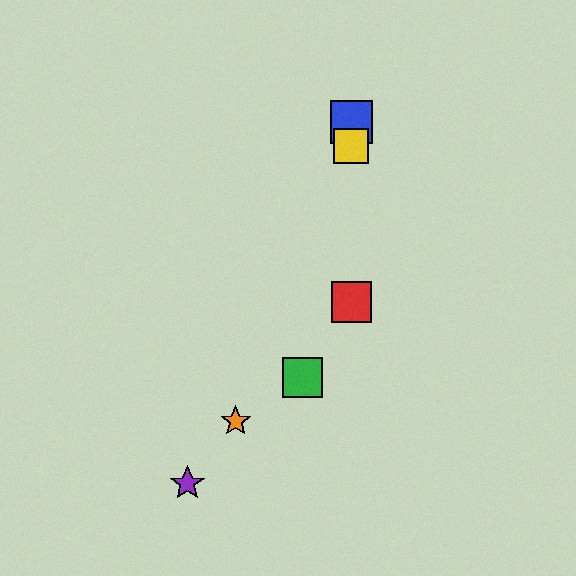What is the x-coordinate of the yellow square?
The yellow square is at x≈351.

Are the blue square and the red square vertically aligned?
Yes, both are at x≈351.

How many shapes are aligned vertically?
3 shapes (the red square, the blue square, the yellow square) are aligned vertically.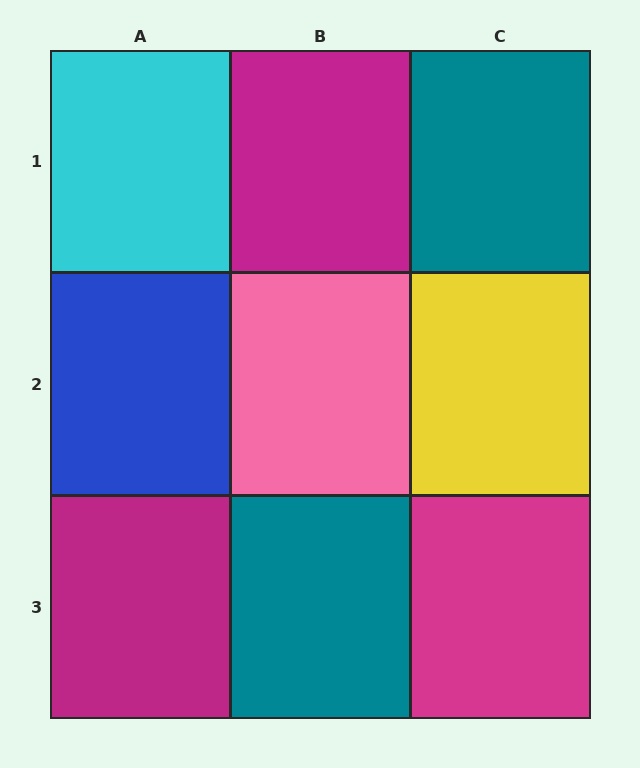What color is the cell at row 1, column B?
Magenta.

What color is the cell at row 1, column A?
Cyan.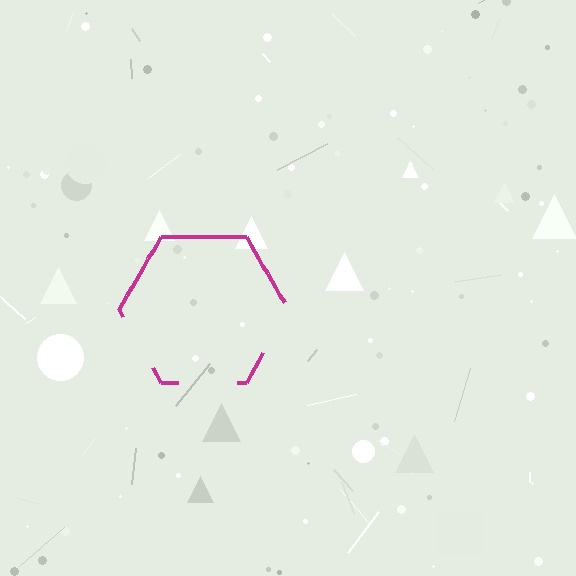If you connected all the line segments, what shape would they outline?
They would outline a hexagon.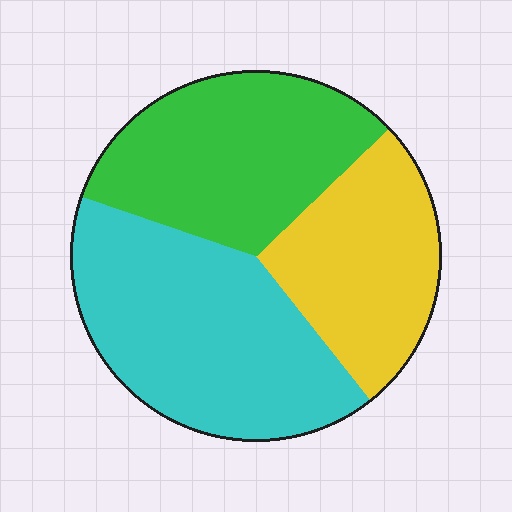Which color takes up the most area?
Cyan, at roughly 40%.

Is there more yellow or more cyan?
Cyan.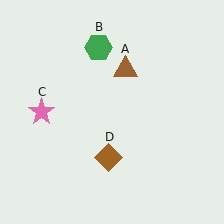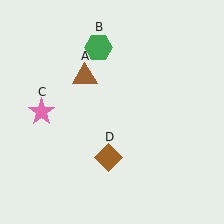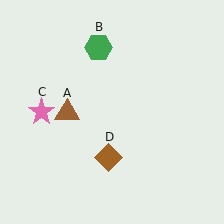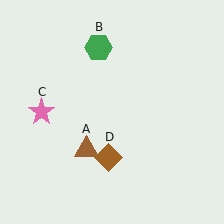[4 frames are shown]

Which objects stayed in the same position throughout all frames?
Green hexagon (object B) and pink star (object C) and brown diamond (object D) remained stationary.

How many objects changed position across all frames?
1 object changed position: brown triangle (object A).